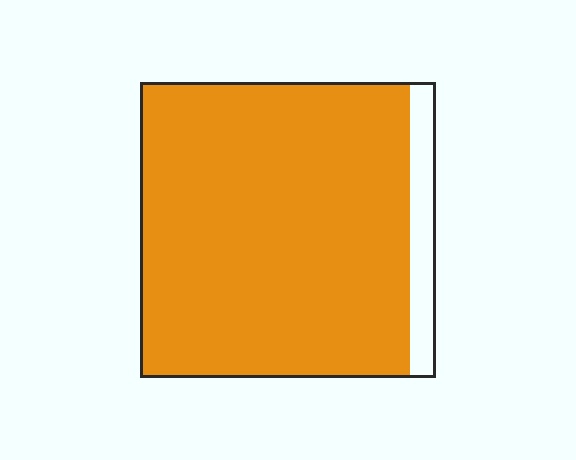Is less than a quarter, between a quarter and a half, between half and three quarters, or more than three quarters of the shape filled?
More than three quarters.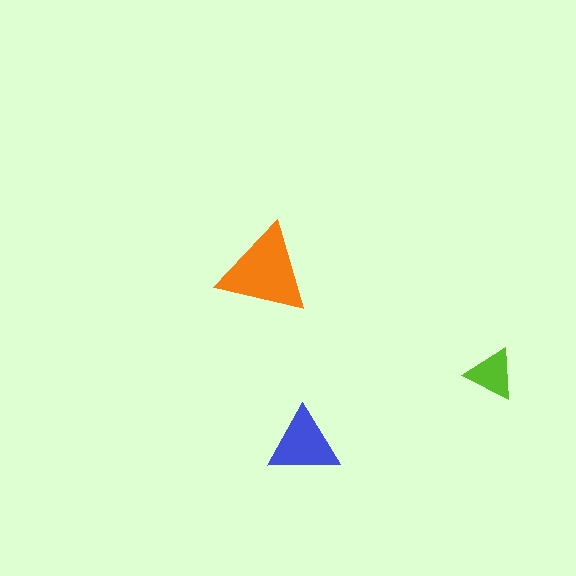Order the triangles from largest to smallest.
the orange one, the blue one, the lime one.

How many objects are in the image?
There are 3 objects in the image.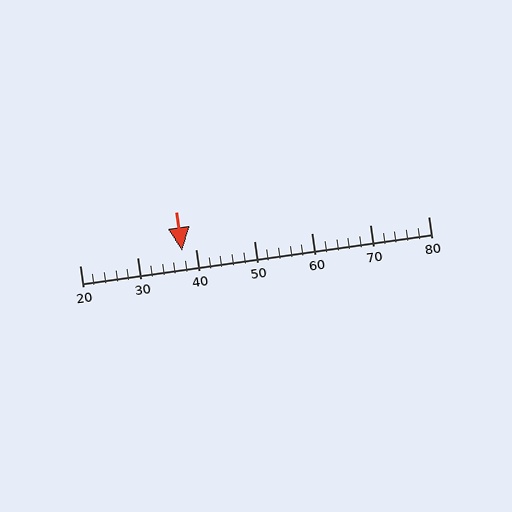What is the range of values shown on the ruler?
The ruler shows values from 20 to 80.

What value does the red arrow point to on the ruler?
The red arrow points to approximately 38.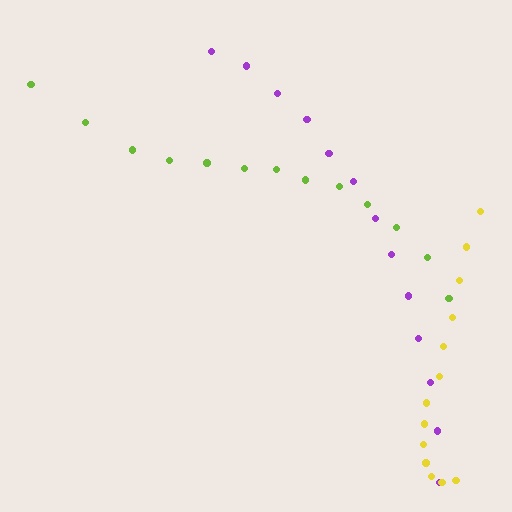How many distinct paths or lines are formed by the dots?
There are 3 distinct paths.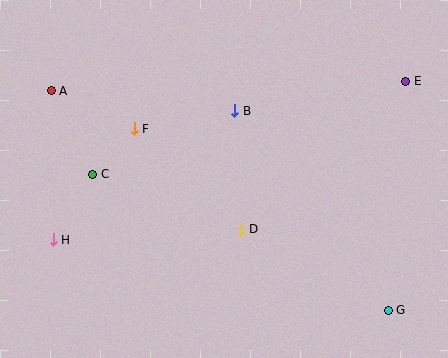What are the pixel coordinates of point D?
Point D is at (241, 229).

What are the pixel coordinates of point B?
Point B is at (235, 111).